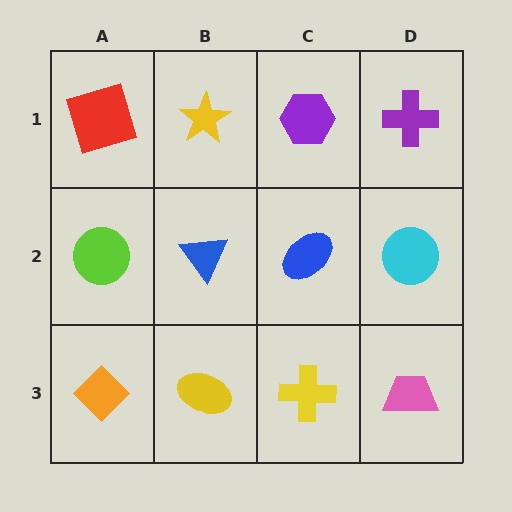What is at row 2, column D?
A cyan circle.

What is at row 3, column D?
A pink trapezoid.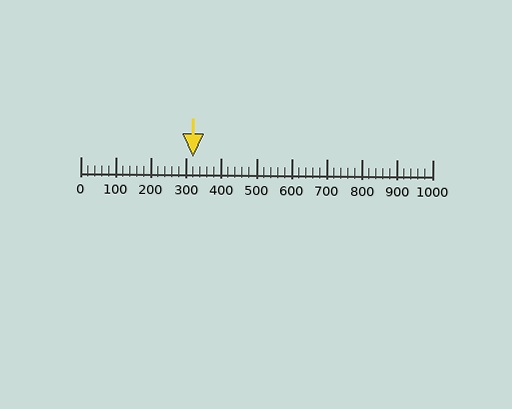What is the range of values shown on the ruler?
The ruler shows values from 0 to 1000.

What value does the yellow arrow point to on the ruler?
The yellow arrow points to approximately 320.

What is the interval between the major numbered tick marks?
The major tick marks are spaced 100 units apart.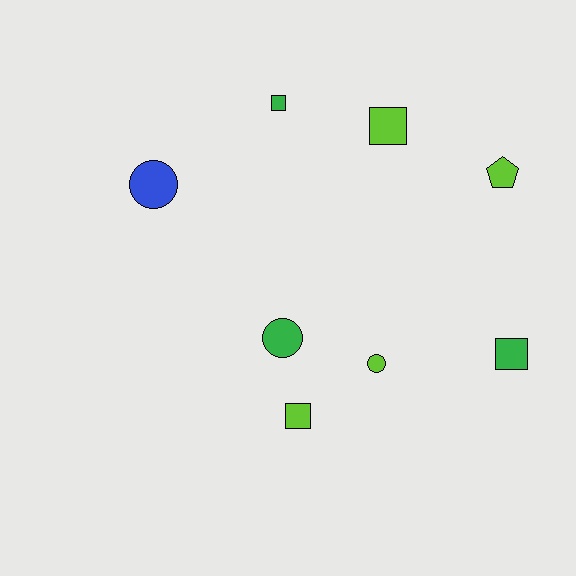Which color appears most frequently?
Lime, with 4 objects.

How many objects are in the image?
There are 8 objects.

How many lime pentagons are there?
There is 1 lime pentagon.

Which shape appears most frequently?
Square, with 4 objects.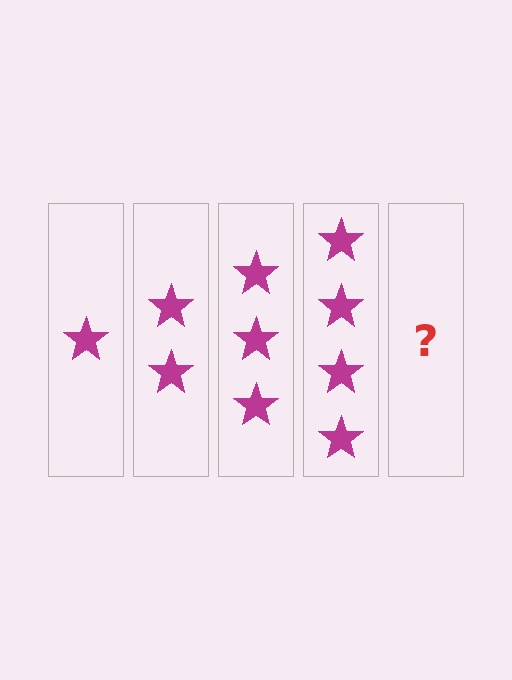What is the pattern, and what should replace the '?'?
The pattern is that each step adds one more star. The '?' should be 5 stars.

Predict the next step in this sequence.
The next step is 5 stars.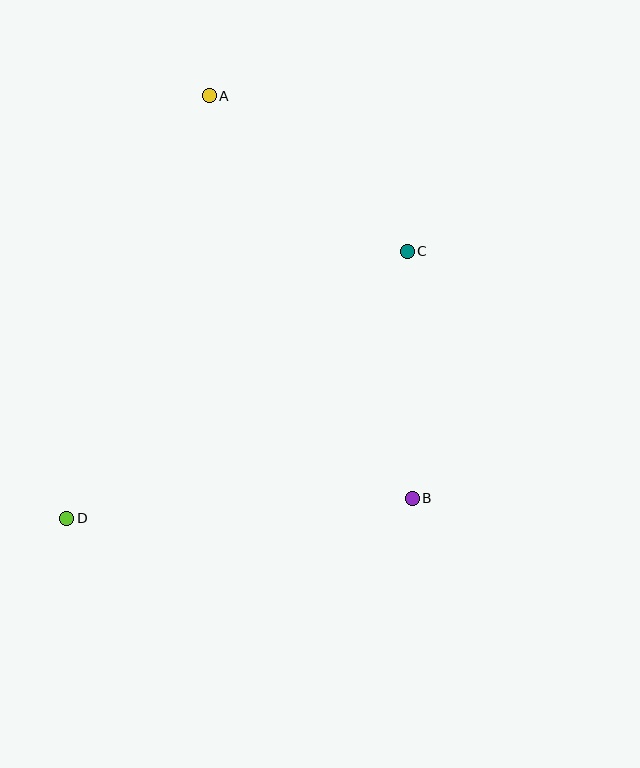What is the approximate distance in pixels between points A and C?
The distance between A and C is approximately 252 pixels.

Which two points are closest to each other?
Points B and C are closest to each other.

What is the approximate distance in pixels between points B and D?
The distance between B and D is approximately 346 pixels.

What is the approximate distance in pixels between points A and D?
The distance between A and D is approximately 446 pixels.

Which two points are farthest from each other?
Points A and B are farthest from each other.